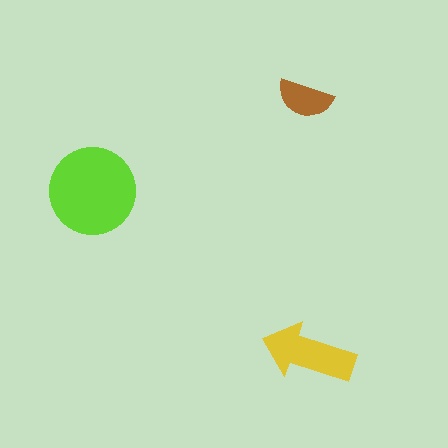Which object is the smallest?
The brown semicircle.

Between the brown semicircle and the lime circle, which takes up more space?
The lime circle.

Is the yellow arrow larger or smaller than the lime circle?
Smaller.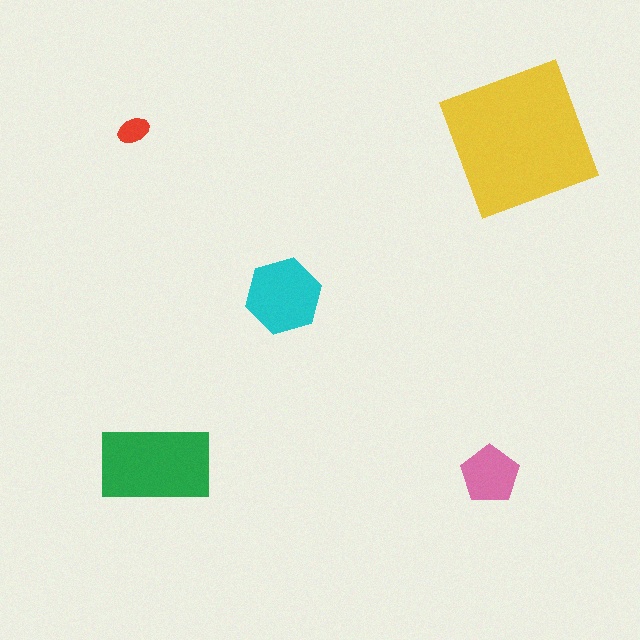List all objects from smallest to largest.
The red ellipse, the pink pentagon, the cyan hexagon, the green rectangle, the yellow square.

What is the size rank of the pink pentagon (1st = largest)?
4th.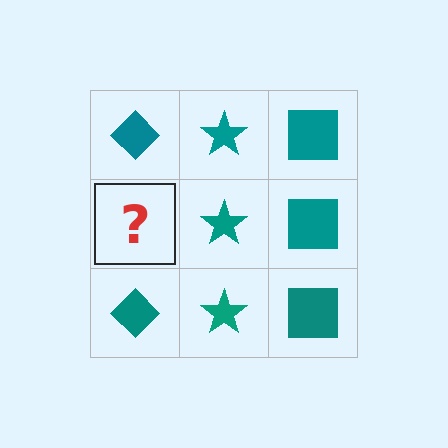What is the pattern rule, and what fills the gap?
The rule is that each column has a consistent shape. The gap should be filled with a teal diamond.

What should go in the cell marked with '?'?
The missing cell should contain a teal diamond.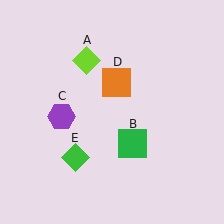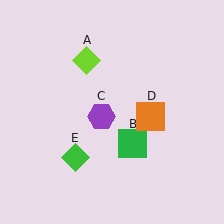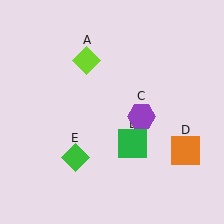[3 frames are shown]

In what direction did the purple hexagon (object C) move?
The purple hexagon (object C) moved right.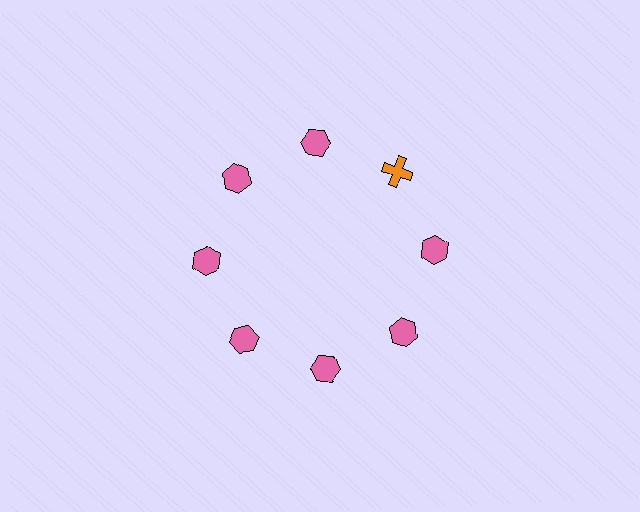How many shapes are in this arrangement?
There are 8 shapes arranged in a ring pattern.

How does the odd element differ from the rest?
It differs in both color (orange instead of pink) and shape (cross instead of hexagon).